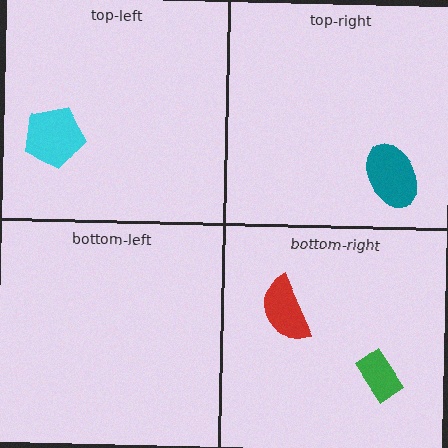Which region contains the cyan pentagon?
The top-left region.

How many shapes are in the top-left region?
1.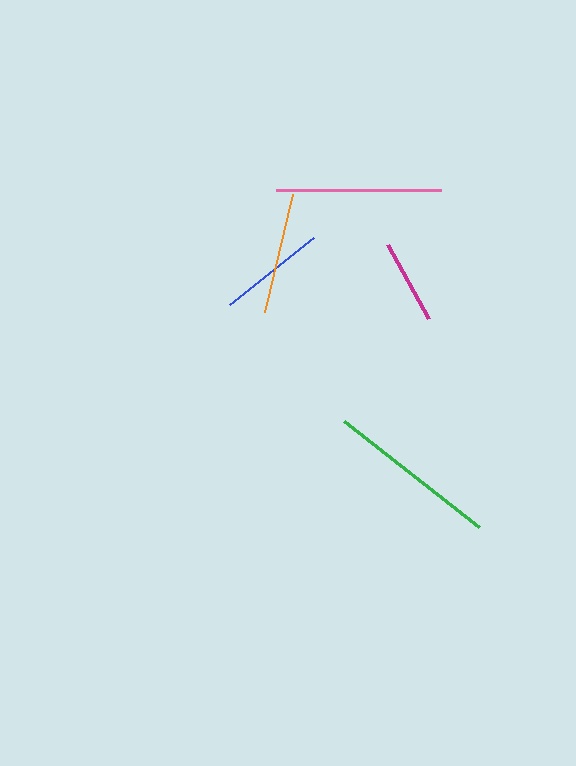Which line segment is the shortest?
The magenta line is the shortest at approximately 84 pixels.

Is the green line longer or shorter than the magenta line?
The green line is longer than the magenta line.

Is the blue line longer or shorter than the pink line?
The pink line is longer than the blue line.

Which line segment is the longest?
The green line is the longest at approximately 172 pixels.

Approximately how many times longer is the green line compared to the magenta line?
The green line is approximately 2.0 times the length of the magenta line.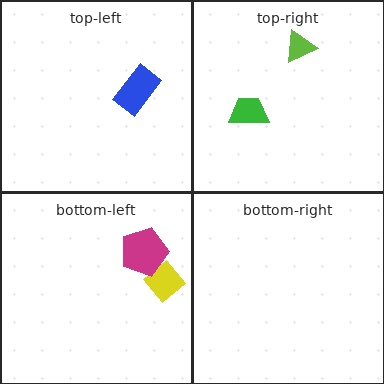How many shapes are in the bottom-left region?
2.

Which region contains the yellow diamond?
The bottom-left region.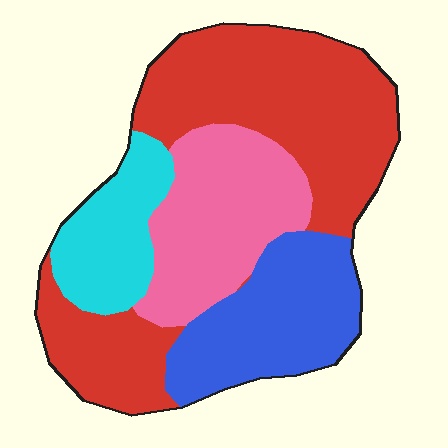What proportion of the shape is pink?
Pink covers 22% of the shape.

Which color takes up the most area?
Red, at roughly 45%.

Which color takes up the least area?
Cyan, at roughly 15%.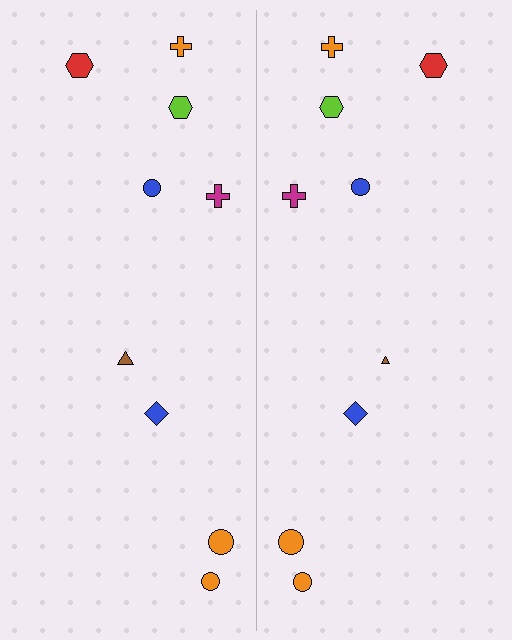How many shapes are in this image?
There are 18 shapes in this image.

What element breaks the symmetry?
The brown triangle on the right side has a different size than its mirror counterpart.